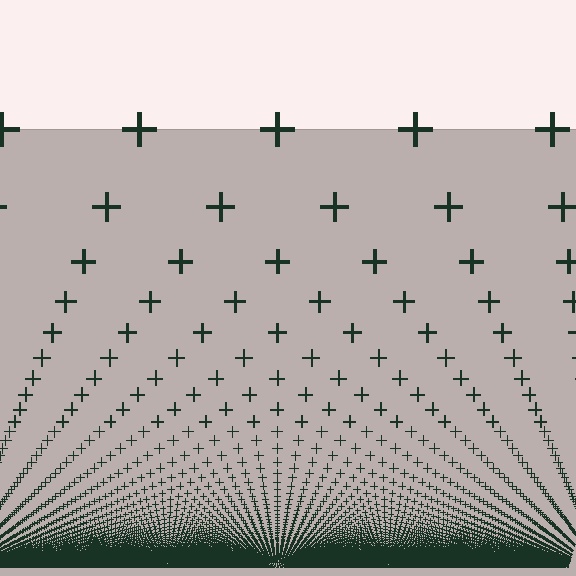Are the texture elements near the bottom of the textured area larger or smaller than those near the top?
Smaller. The gradient is inverted — elements near the bottom are smaller and denser.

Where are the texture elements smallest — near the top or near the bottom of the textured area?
Near the bottom.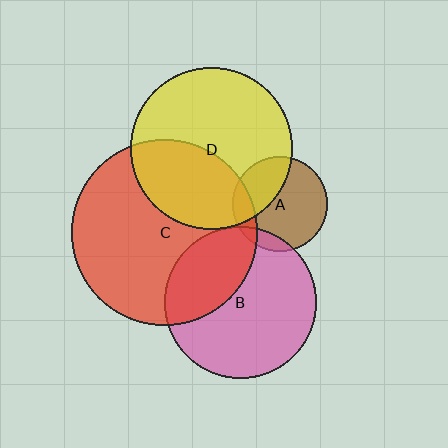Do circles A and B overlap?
Yes.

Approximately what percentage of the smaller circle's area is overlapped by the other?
Approximately 10%.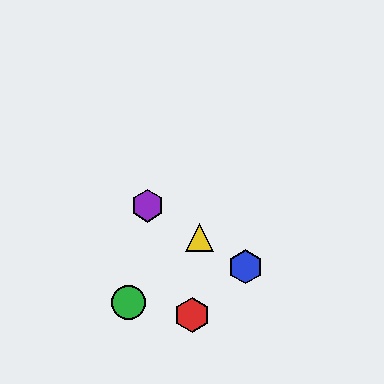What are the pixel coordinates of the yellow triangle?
The yellow triangle is at (199, 238).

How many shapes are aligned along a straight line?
3 shapes (the blue hexagon, the yellow triangle, the purple hexagon) are aligned along a straight line.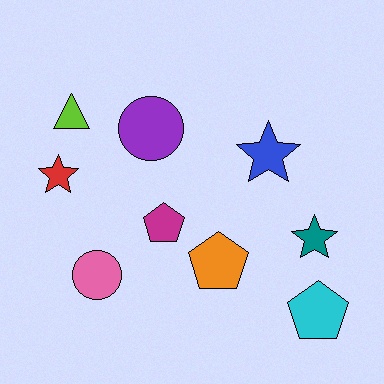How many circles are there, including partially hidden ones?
There are 2 circles.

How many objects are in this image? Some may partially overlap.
There are 9 objects.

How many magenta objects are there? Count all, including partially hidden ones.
There is 1 magenta object.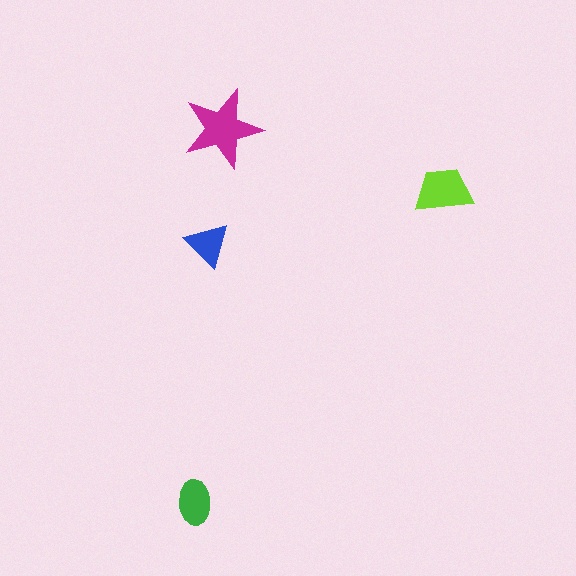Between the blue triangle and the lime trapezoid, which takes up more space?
The lime trapezoid.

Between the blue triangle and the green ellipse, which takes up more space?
The green ellipse.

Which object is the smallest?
The blue triangle.